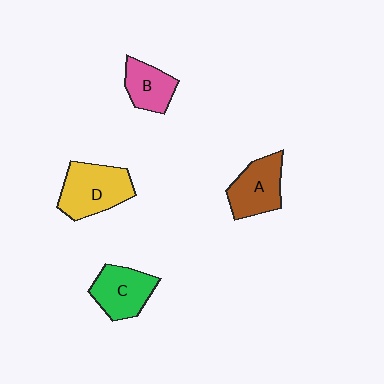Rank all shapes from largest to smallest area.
From largest to smallest: D (yellow), C (green), A (brown), B (pink).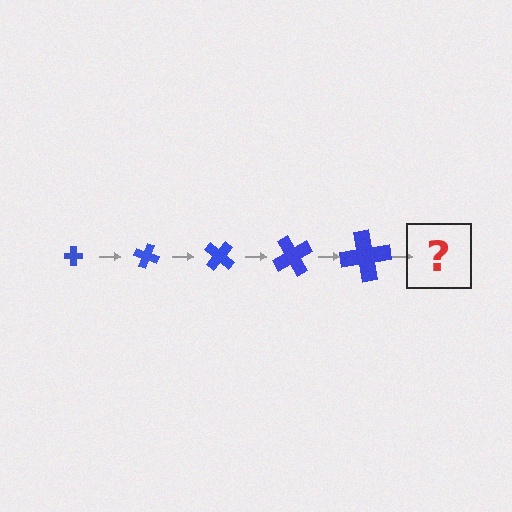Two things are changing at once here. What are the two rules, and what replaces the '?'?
The two rules are that the cross grows larger each step and it rotates 20 degrees each step. The '?' should be a cross, larger than the previous one and rotated 100 degrees from the start.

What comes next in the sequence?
The next element should be a cross, larger than the previous one and rotated 100 degrees from the start.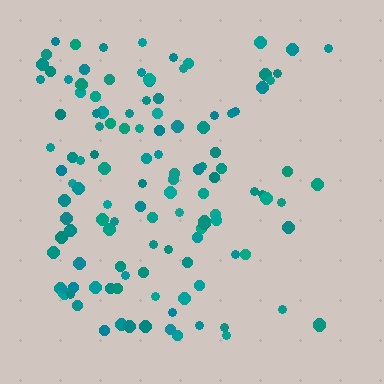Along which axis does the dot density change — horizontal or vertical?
Horizontal.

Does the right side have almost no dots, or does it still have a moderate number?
Still a moderate number, just noticeably fewer than the left.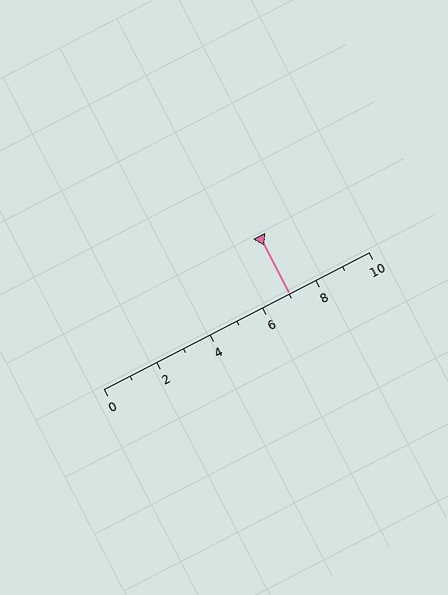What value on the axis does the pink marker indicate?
The marker indicates approximately 7.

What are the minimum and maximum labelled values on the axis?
The axis runs from 0 to 10.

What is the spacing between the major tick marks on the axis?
The major ticks are spaced 2 apart.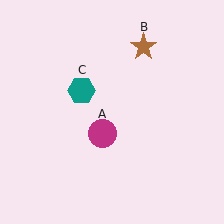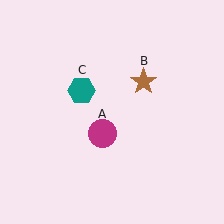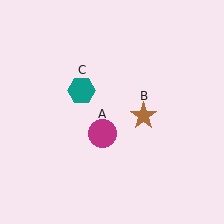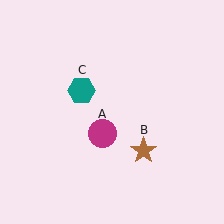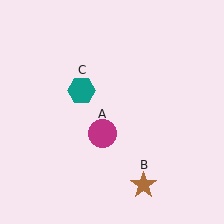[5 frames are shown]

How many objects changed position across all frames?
1 object changed position: brown star (object B).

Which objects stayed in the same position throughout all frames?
Magenta circle (object A) and teal hexagon (object C) remained stationary.